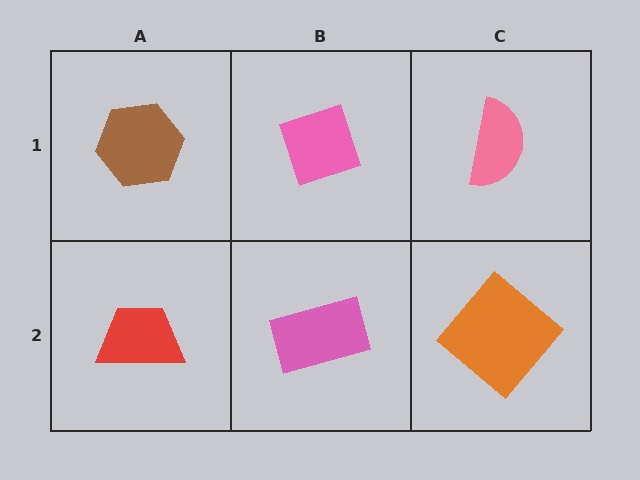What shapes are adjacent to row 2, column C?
A pink semicircle (row 1, column C), a pink rectangle (row 2, column B).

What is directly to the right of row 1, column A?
A pink diamond.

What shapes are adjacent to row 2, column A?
A brown hexagon (row 1, column A), a pink rectangle (row 2, column B).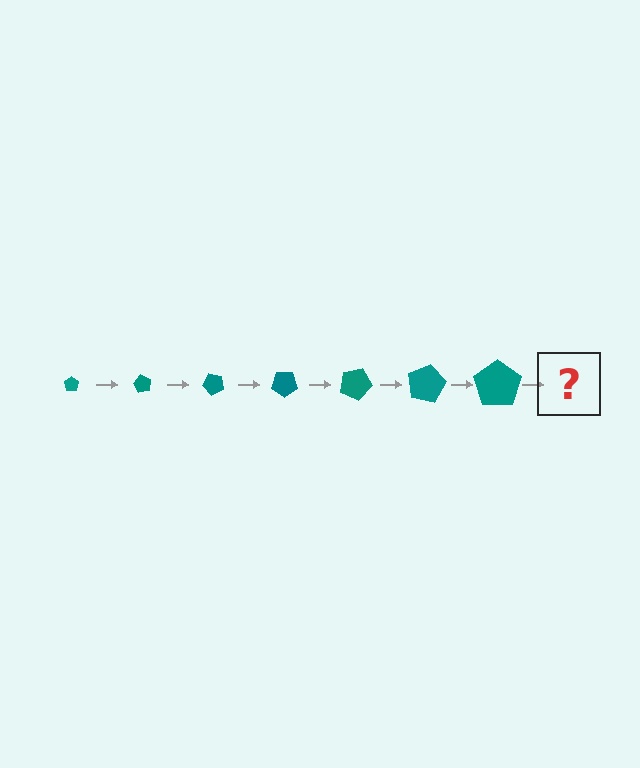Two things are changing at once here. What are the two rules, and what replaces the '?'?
The two rules are that the pentagon grows larger each step and it rotates 60 degrees each step. The '?' should be a pentagon, larger than the previous one and rotated 420 degrees from the start.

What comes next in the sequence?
The next element should be a pentagon, larger than the previous one and rotated 420 degrees from the start.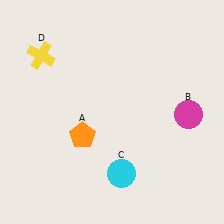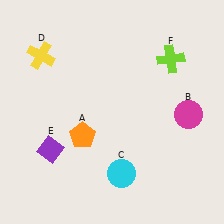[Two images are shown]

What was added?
A purple diamond (E), a lime cross (F) were added in Image 2.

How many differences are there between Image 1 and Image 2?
There are 2 differences between the two images.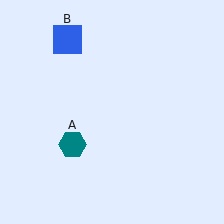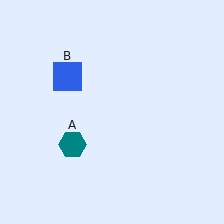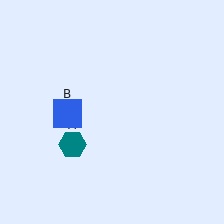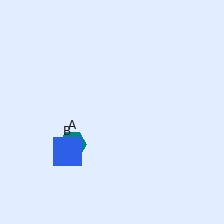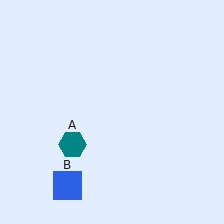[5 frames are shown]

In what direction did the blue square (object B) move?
The blue square (object B) moved down.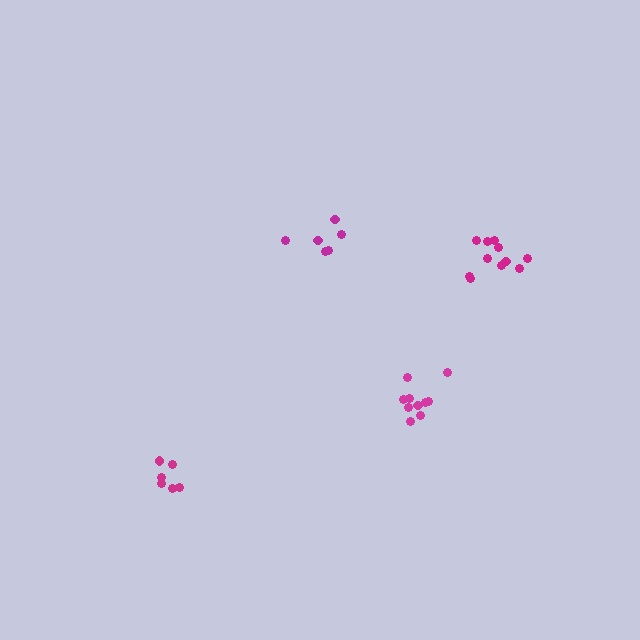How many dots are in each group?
Group 1: 6 dots, Group 2: 6 dots, Group 3: 11 dots, Group 4: 10 dots (33 total).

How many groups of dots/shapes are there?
There are 4 groups.